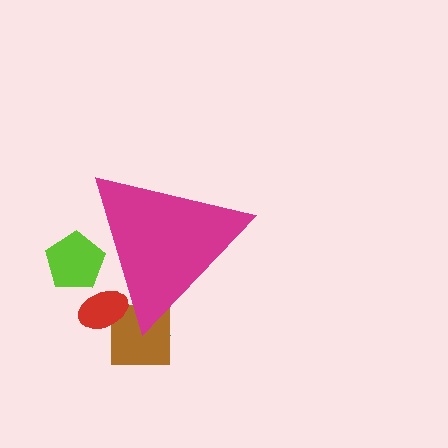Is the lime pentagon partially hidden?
Yes, the lime pentagon is partially hidden behind the magenta triangle.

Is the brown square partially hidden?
Yes, the brown square is partially hidden behind the magenta triangle.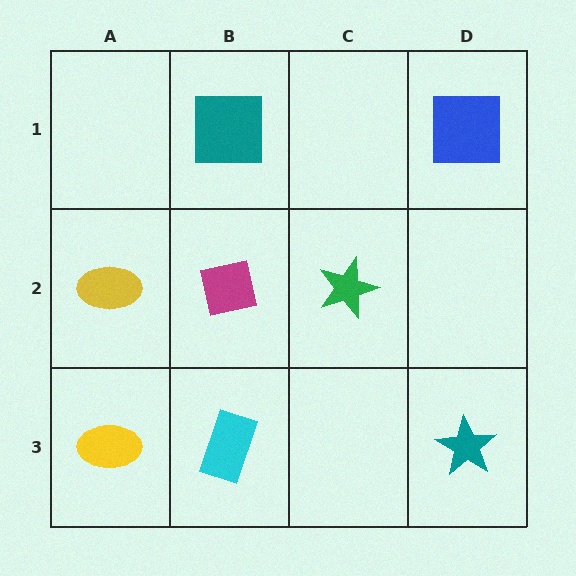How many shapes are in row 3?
3 shapes.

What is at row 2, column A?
A yellow ellipse.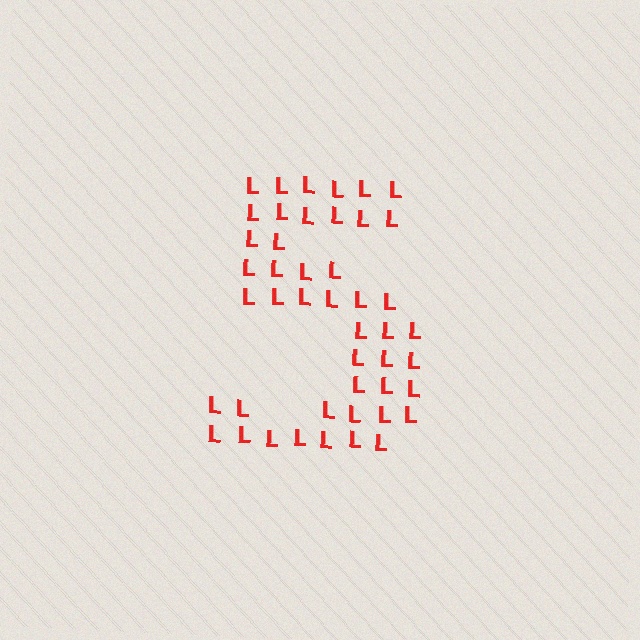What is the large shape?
The large shape is the digit 5.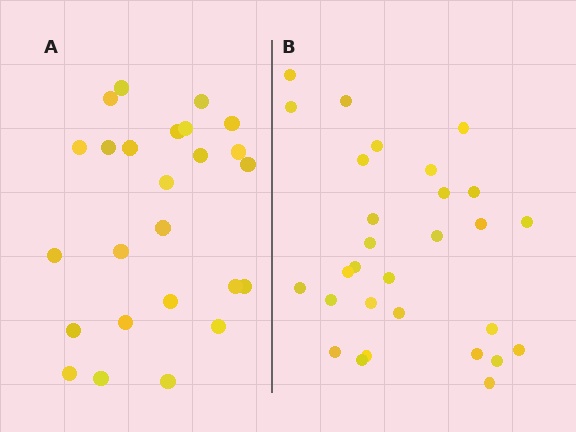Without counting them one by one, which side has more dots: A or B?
Region B (the right region) has more dots.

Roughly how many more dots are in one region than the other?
Region B has about 4 more dots than region A.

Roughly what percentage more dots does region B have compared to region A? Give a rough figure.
About 15% more.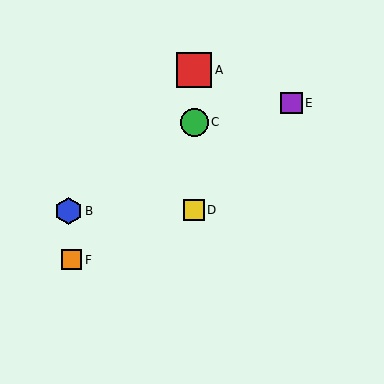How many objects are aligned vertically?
3 objects (A, C, D) are aligned vertically.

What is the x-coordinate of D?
Object D is at x≈194.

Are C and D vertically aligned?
Yes, both are at x≈194.